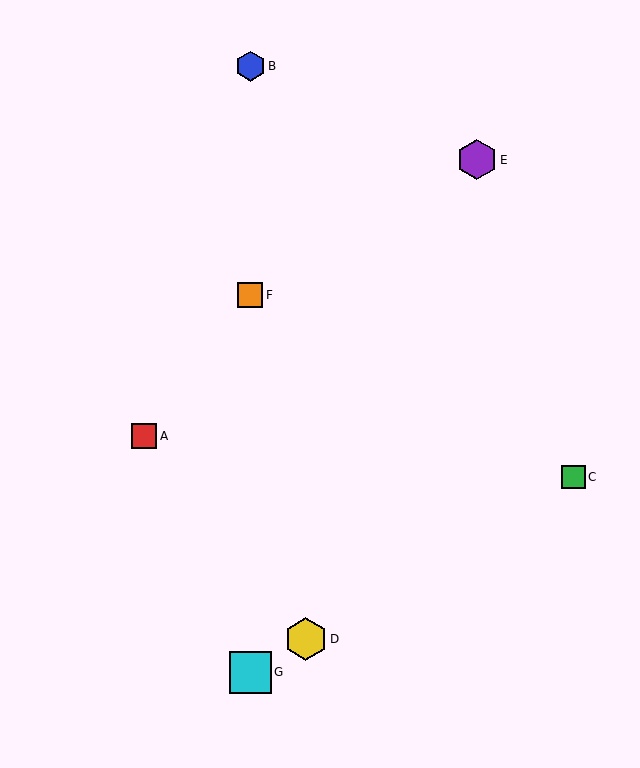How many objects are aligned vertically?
3 objects (B, F, G) are aligned vertically.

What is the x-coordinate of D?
Object D is at x≈306.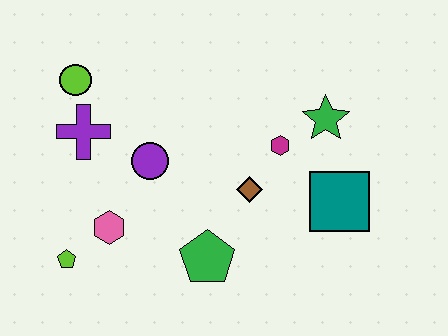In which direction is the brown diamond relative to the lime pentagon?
The brown diamond is to the right of the lime pentagon.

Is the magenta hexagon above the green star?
No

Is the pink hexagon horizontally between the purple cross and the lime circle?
No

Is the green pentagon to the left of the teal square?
Yes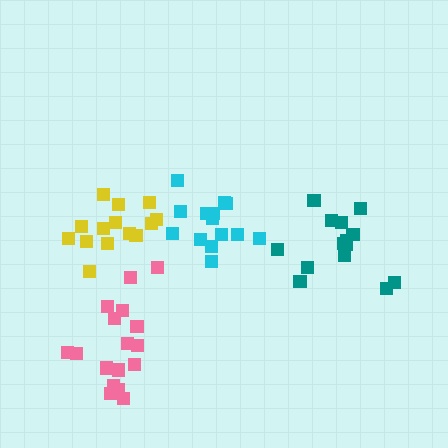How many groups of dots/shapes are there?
There are 4 groups.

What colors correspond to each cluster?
The clusters are colored: cyan, pink, yellow, teal.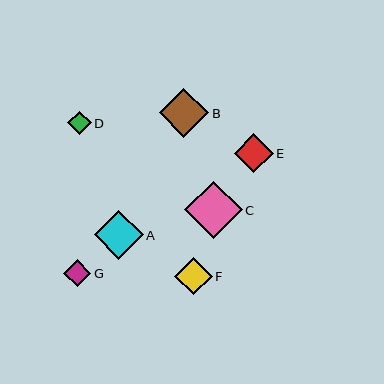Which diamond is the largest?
Diamond C is the largest with a size of approximately 58 pixels.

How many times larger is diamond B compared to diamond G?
Diamond B is approximately 1.8 times the size of diamond G.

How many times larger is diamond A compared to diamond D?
Diamond A is approximately 2.1 times the size of diamond D.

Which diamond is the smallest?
Diamond D is the smallest with a size of approximately 23 pixels.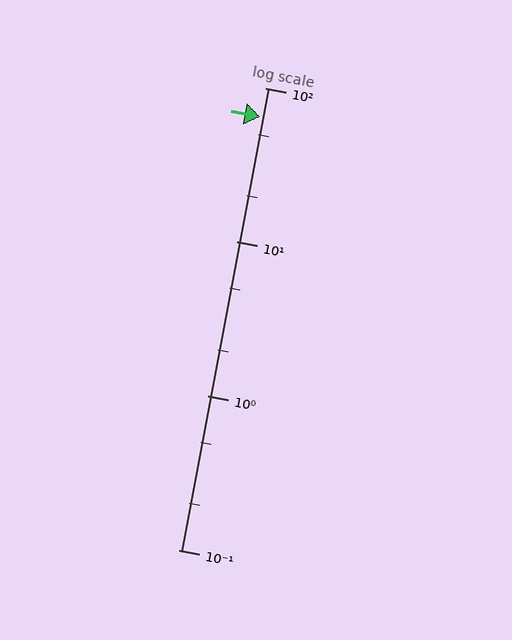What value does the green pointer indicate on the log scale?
The pointer indicates approximately 65.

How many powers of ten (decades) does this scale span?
The scale spans 3 decades, from 0.1 to 100.